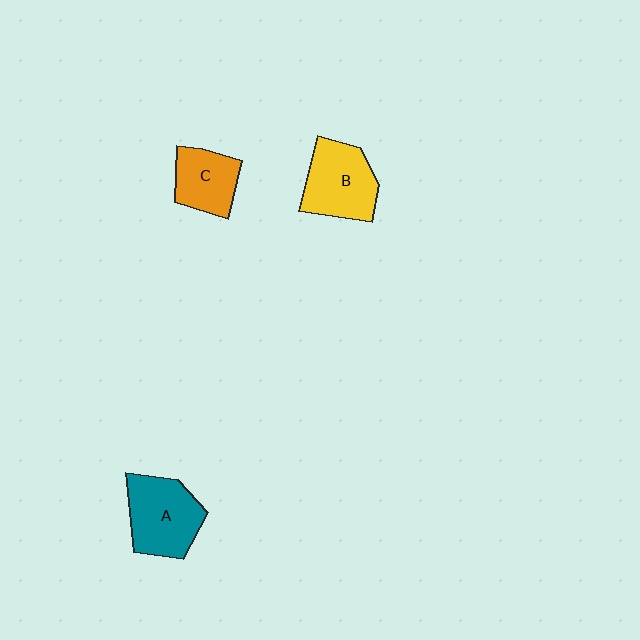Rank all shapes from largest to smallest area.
From largest to smallest: A (teal), B (yellow), C (orange).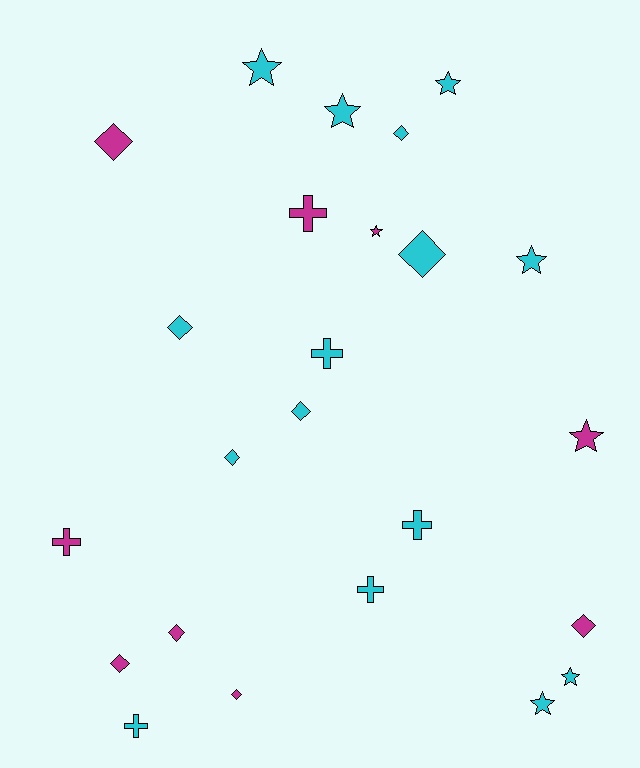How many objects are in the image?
There are 24 objects.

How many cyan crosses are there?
There are 4 cyan crosses.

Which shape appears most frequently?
Diamond, with 10 objects.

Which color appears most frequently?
Cyan, with 15 objects.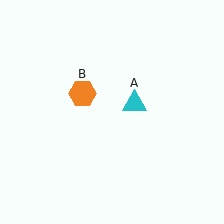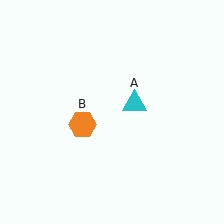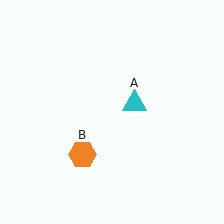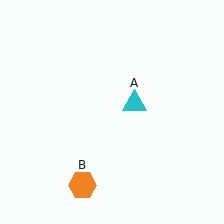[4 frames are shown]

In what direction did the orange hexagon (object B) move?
The orange hexagon (object B) moved down.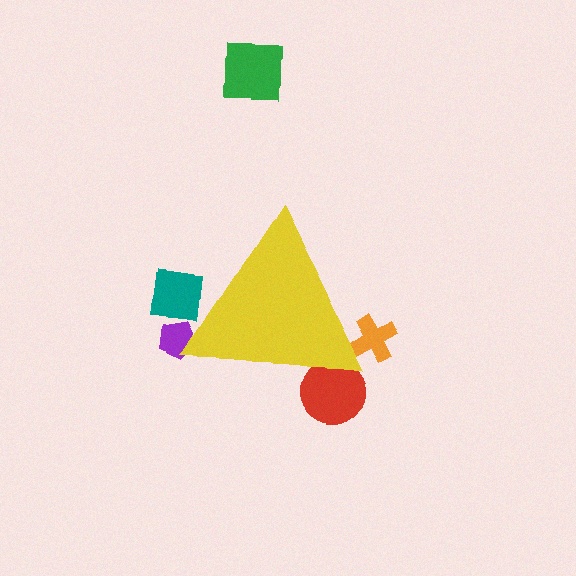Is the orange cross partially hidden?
Yes, the orange cross is partially hidden behind the yellow triangle.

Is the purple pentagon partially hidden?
Yes, the purple pentagon is partially hidden behind the yellow triangle.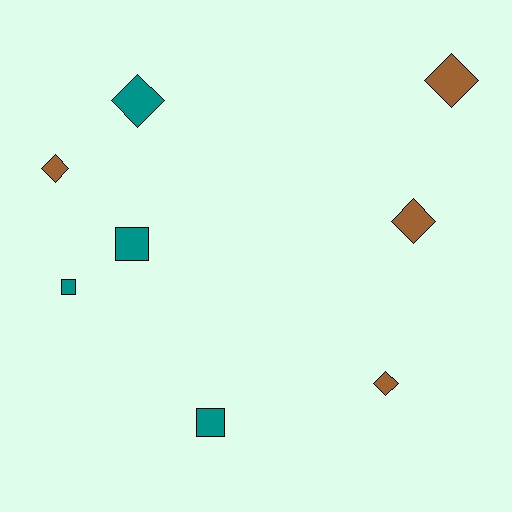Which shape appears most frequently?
Diamond, with 5 objects.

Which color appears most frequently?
Brown, with 4 objects.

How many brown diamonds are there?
There are 4 brown diamonds.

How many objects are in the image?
There are 8 objects.